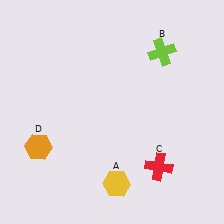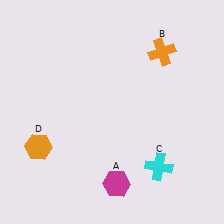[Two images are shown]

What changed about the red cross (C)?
In Image 1, C is red. In Image 2, it changed to cyan.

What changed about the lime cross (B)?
In Image 1, B is lime. In Image 2, it changed to orange.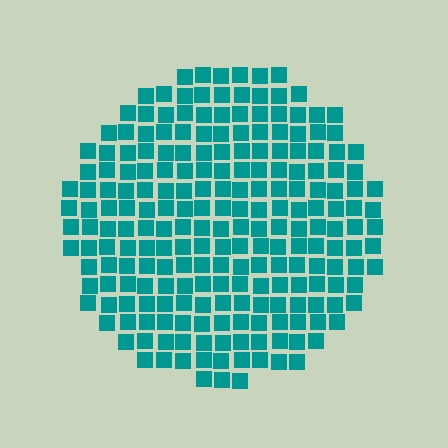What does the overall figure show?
The overall figure shows a circle.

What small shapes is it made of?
It is made of small squares.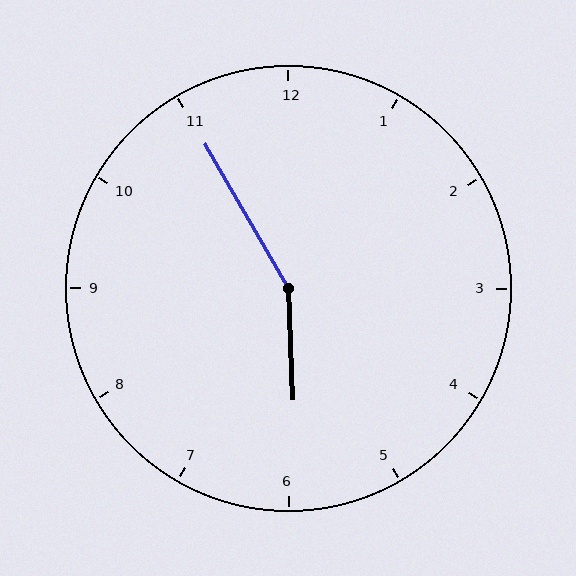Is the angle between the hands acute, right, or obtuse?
It is obtuse.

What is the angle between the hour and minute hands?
Approximately 152 degrees.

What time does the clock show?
5:55.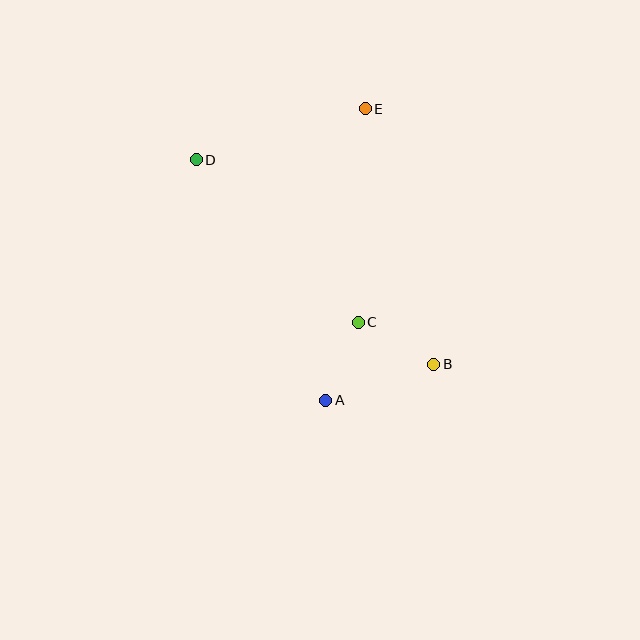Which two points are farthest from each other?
Points B and D are farthest from each other.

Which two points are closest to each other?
Points A and C are closest to each other.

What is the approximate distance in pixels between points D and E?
The distance between D and E is approximately 177 pixels.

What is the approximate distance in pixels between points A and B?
The distance between A and B is approximately 114 pixels.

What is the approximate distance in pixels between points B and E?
The distance between B and E is approximately 264 pixels.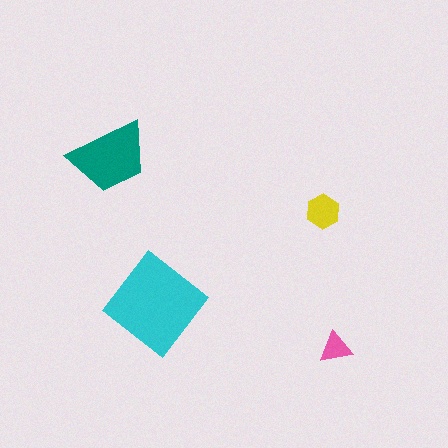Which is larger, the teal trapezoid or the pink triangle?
The teal trapezoid.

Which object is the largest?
The cyan diamond.